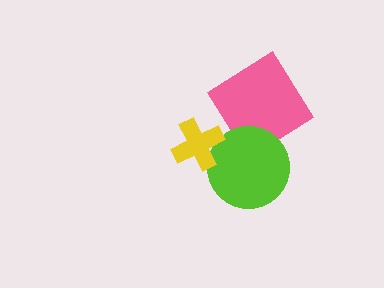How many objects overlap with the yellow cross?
1 object overlaps with the yellow cross.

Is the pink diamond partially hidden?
Yes, it is partially covered by another shape.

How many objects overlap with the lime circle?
2 objects overlap with the lime circle.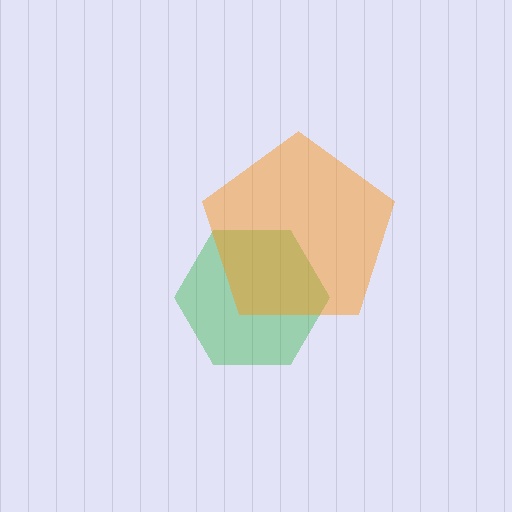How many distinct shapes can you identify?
There are 2 distinct shapes: a green hexagon, an orange pentagon.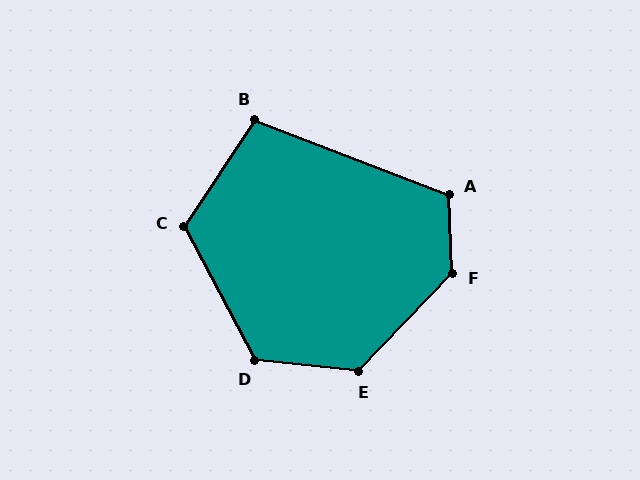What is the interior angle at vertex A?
Approximately 114 degrees (obtuse).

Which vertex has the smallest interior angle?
B, at approximately 103 degrees.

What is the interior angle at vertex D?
Approximately 124 degrees (obtuse).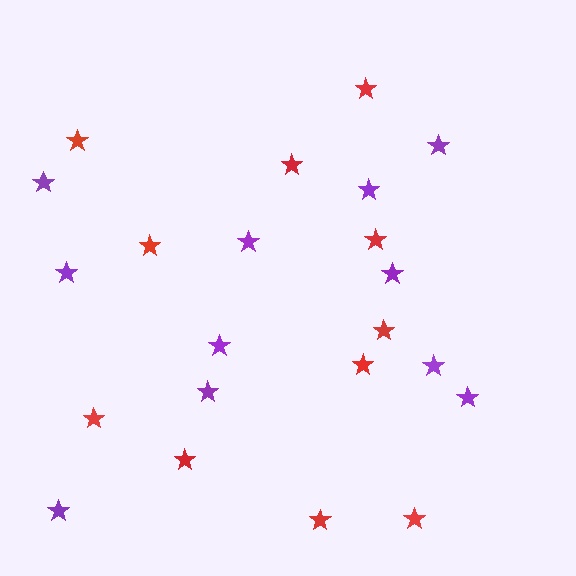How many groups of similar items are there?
There are 2 groups: one group of red stars (11) and one group of purple stars (11).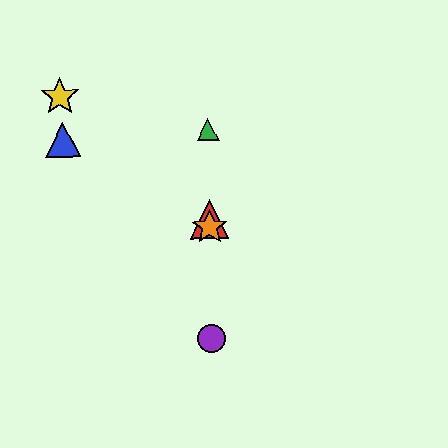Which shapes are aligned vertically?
The red triangle, the green triangle, the purple circle, the orange star are aligned vertically.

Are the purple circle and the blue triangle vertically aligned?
No, the purple circle is at x≈211 and the blue triangle is at x≈63.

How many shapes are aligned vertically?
4 shapes (the red triangle, the green triangle, the purple circle, the orange star) are aligned vertically.